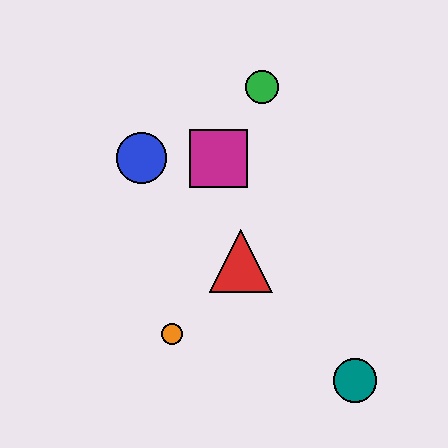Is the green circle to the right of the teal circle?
No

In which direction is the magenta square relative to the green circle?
The magenta square is below the green circle.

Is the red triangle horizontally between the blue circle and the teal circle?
Yes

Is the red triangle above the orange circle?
Yes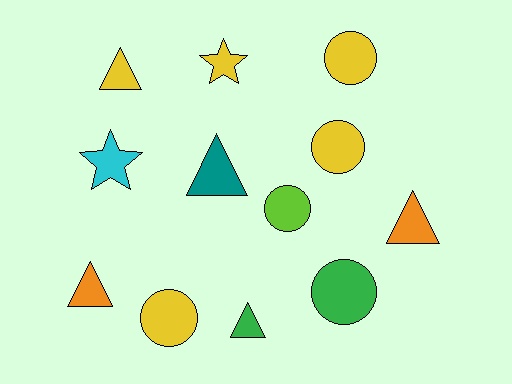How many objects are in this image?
There are 12 objects.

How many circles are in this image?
There are 5 circles.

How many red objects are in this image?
There are no red objects.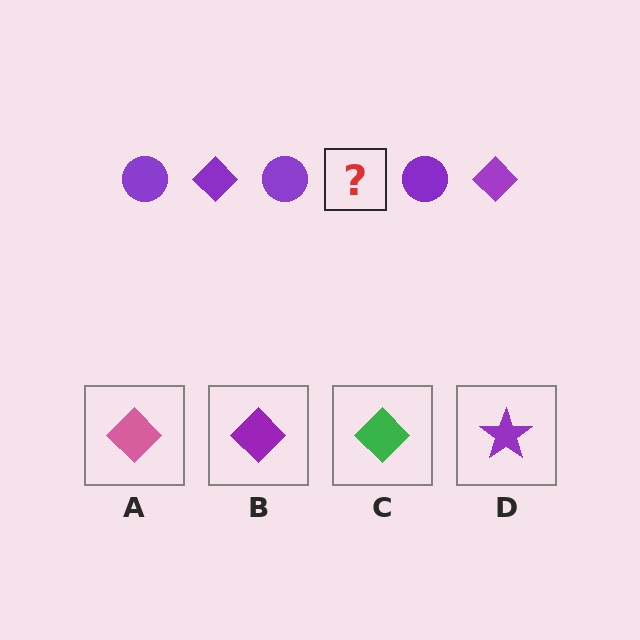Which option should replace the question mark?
Option B.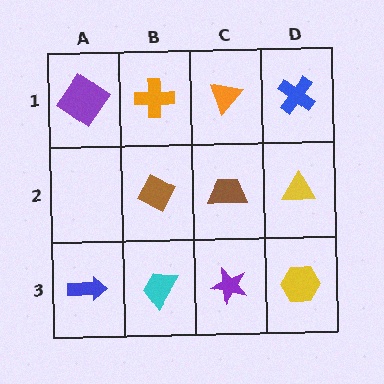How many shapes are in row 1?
4 shapes.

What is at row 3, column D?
A yellow hexagon.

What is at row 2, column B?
A brown diamond.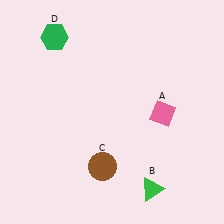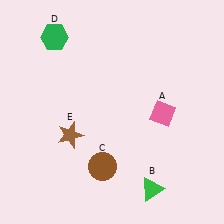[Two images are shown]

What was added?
A brown star (E) was added in Image 2.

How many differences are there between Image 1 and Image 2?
There is 1 difference between the two images.